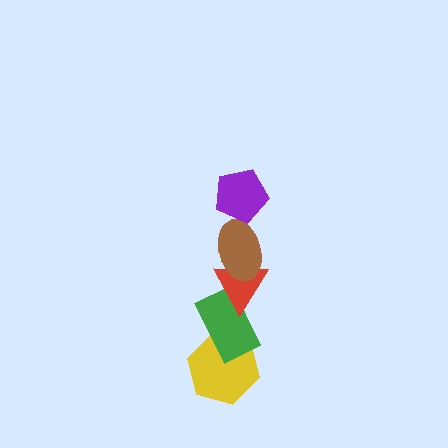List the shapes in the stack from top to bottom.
From top to bottom: the purple pentagon, the brown ellipse, the red triangle, the green rectangle, the yellow hexagon.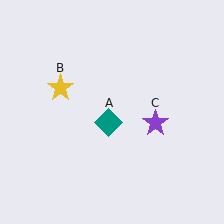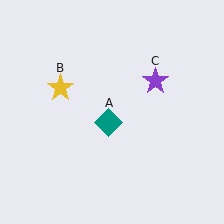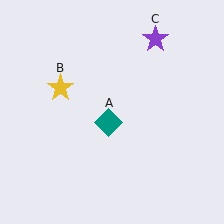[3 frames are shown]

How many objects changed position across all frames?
1 object changed position: purple star (object C).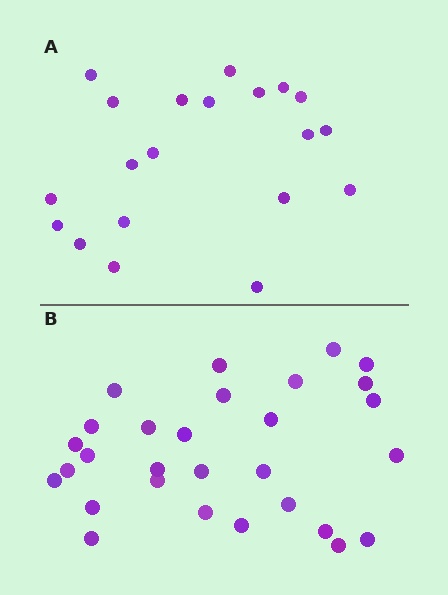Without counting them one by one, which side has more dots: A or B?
Region B (the bottom region) has more dots.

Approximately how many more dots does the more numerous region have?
Region B has roughly 8 or so more dots than region A.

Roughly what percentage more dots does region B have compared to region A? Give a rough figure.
About 45% more.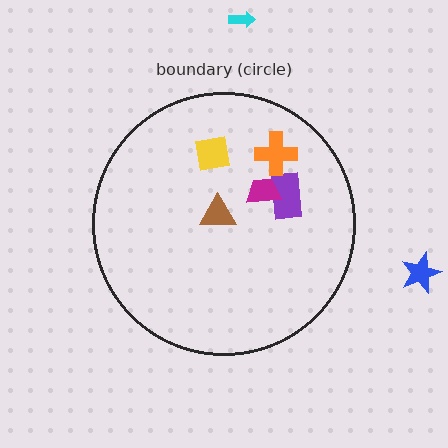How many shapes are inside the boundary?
5 inside, 2 outside.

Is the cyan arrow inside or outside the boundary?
Outside.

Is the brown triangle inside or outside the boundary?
Inside.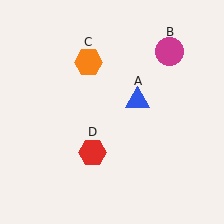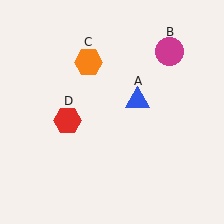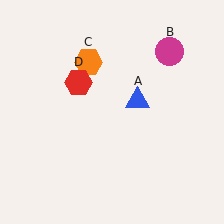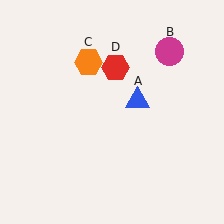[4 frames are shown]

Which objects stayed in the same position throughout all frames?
Blue triangle (object A) and magenta circle (object B) and orange hexagon (object C) remained stationary.